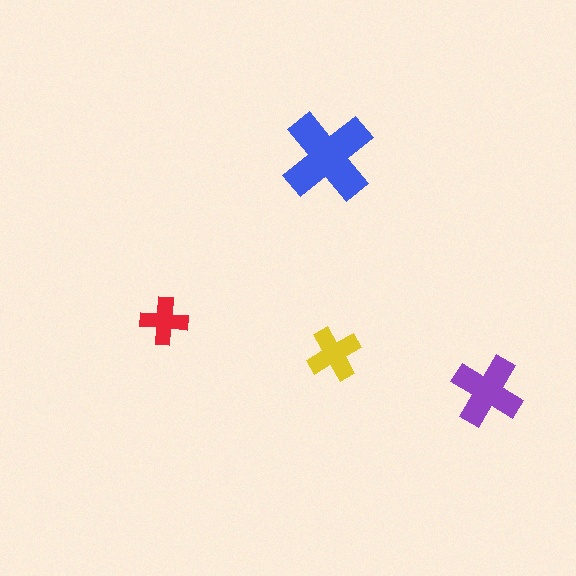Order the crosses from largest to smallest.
the blue one, the purple one, the yellow one, the red one.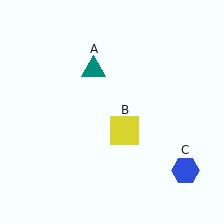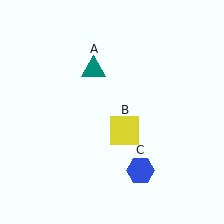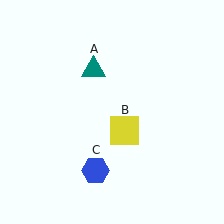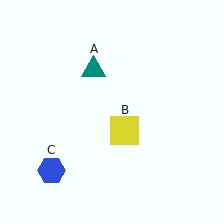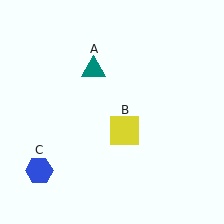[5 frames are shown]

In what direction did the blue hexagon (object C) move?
The blue hexagon (object C) moved left.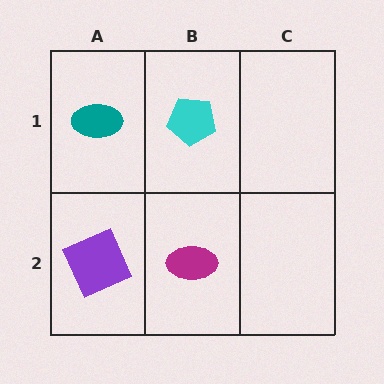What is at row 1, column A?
A teal ellipse.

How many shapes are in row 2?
2 shapes.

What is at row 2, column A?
A purple square.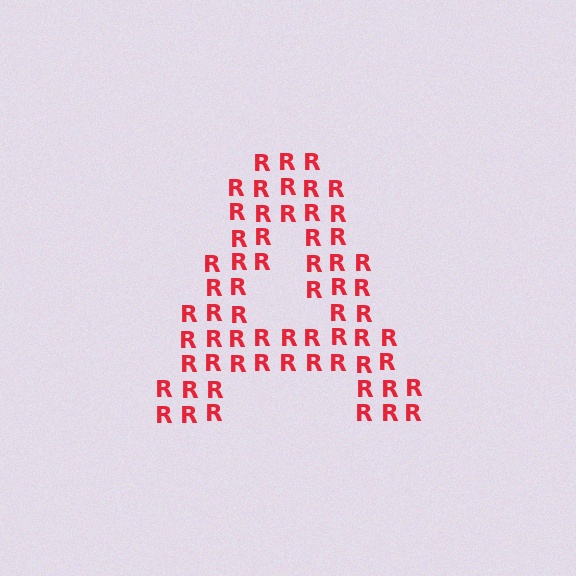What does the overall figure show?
The overall figure shows the letter A.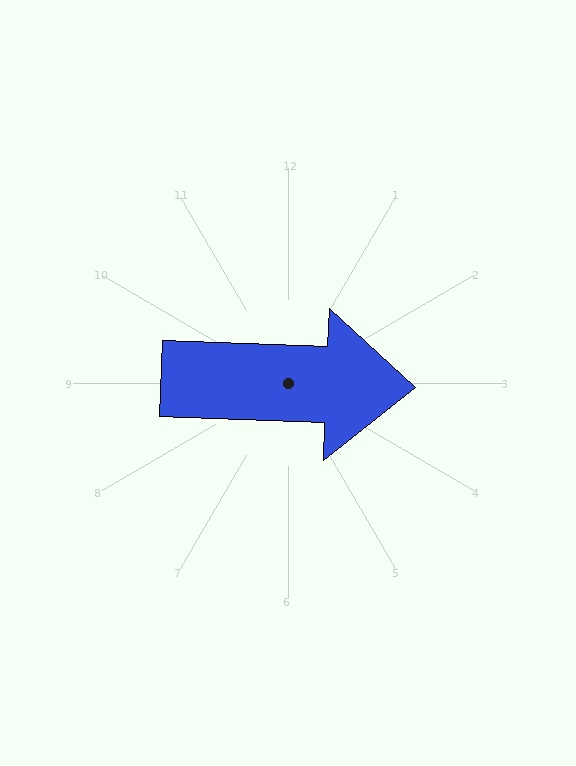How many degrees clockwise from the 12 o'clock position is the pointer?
Approximately 92 degrees.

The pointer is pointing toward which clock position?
Roughly 3 o'clock.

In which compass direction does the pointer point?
East.